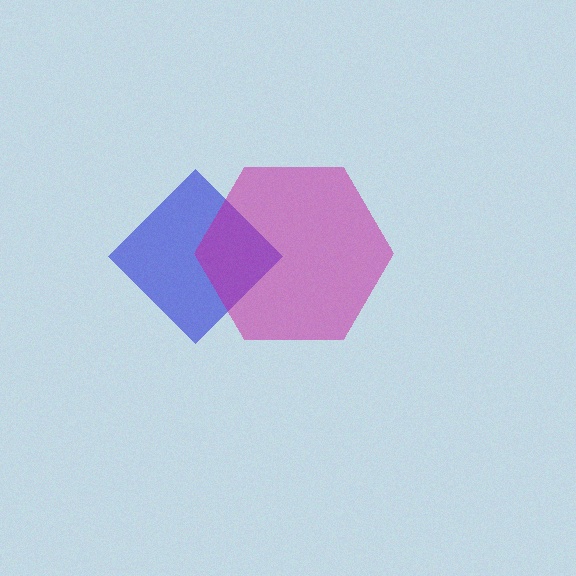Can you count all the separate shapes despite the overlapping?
Yes, there are 2 separate shapes.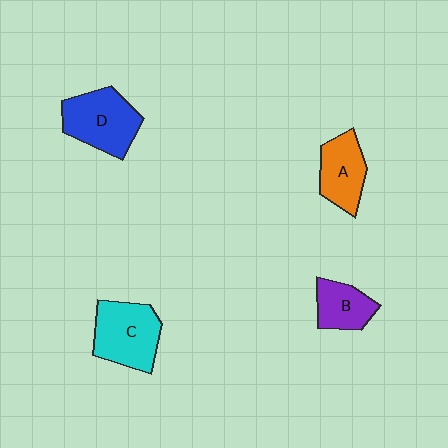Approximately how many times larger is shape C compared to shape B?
Approximately 1.6 times.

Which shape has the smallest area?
Shape B (purple).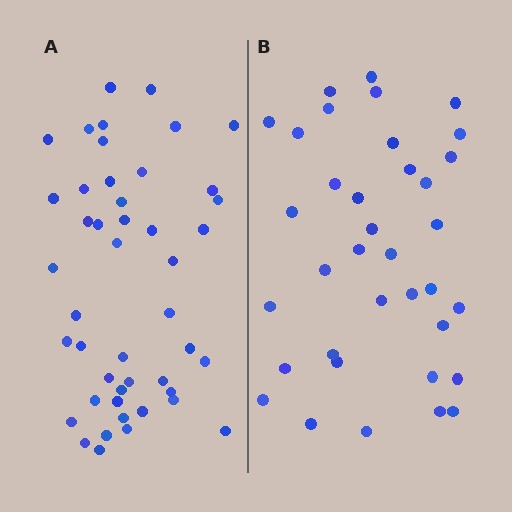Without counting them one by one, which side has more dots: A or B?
Region A (the left region) has more dots.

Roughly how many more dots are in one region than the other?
Region A has roughly 10 or so more dots than region B.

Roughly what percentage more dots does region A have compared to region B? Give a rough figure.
About 30% more.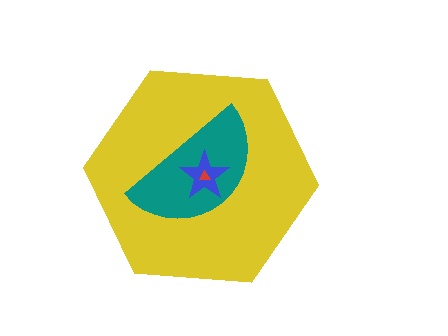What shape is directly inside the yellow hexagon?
The teal semicircle.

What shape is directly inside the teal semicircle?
The blue star.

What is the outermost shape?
The yellow hexagon.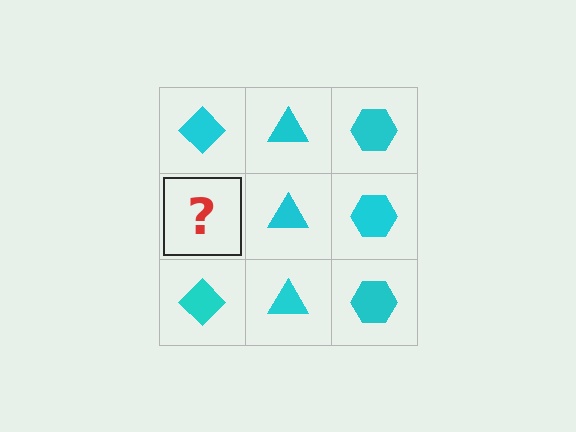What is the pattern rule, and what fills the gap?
The rule is that each column has a consistent shape. The gap should be filled with a cyan diamond.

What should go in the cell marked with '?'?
The missing cell should contain a cyan diamond.